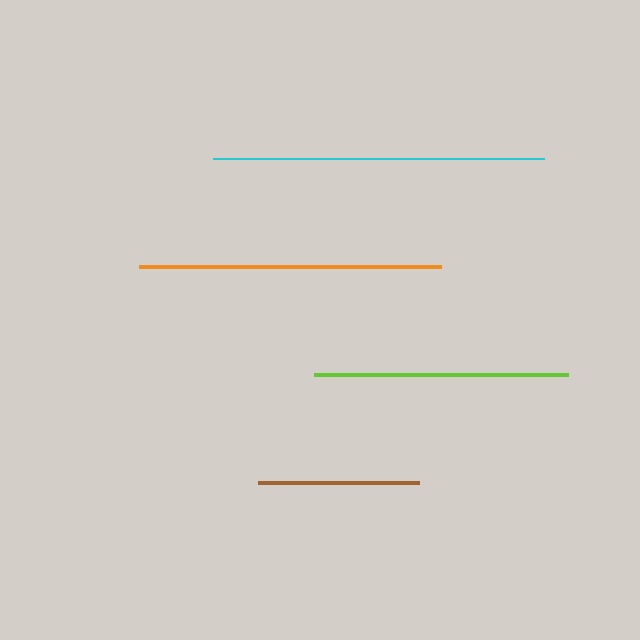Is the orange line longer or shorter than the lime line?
The orange line is longer than the lime line.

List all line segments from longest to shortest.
From longest to shortest: cyan, orange, lime, brown.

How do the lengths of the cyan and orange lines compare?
The cyan and orange lines are approximately the same length.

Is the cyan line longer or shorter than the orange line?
The cyan line is longer than the orange line.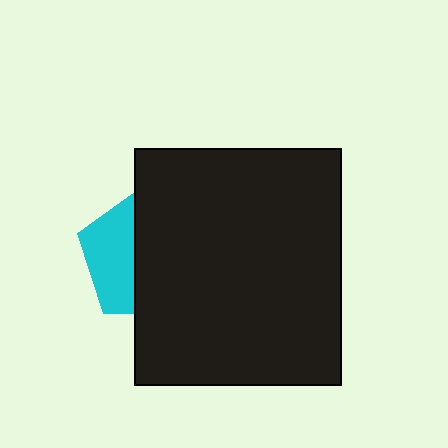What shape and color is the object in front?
The object in front is a black rectangle.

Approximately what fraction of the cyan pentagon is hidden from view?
Roughly 62% of the cyan pentagon is hidden behind the black rectangle.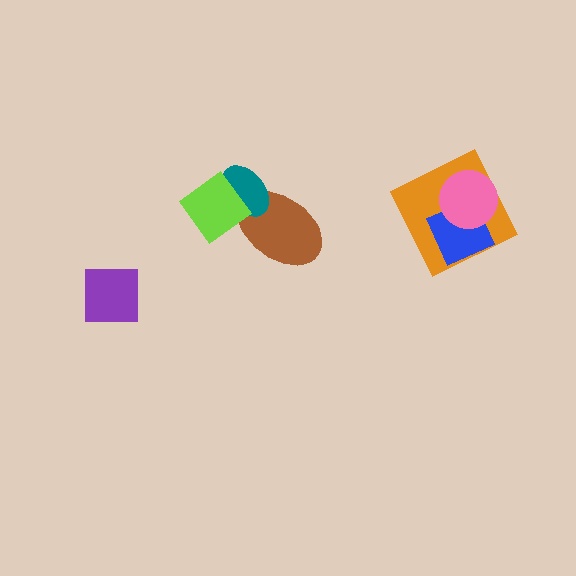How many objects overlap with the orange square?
2 objects overlap with the orange square.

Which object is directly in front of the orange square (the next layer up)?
The blue square is directly in front of the orange square.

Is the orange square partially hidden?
Yes, it is partially covered by another shape.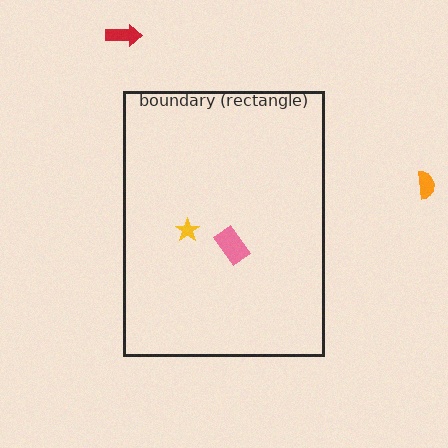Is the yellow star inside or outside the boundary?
Inside.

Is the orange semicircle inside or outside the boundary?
Outside.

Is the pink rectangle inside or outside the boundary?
Inside.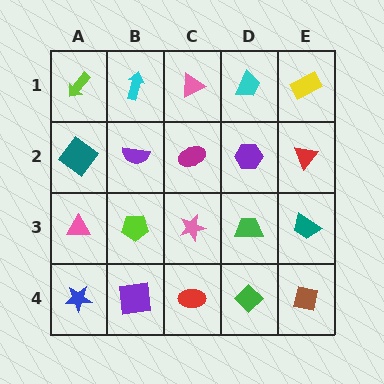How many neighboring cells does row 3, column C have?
4.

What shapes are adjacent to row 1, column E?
A red triangle (row 2, column E), a cyan trapezoid (row 1, column D).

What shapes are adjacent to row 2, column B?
A cyan arrow (row 1, column B), a lime pentagon (row 3, column B), a teal diamond (row 2, column A), a magenta ellipse (row 2, column C).